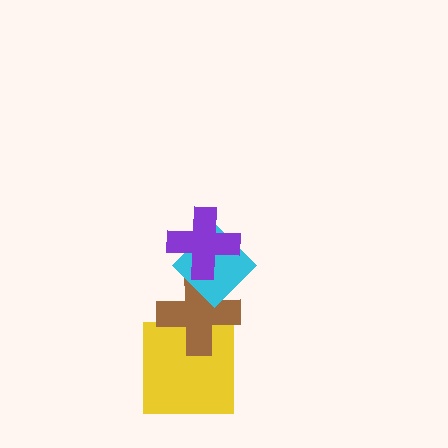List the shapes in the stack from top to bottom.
From top to bottom: the purple cross, the cyan diamond, the brown cross, the yellow square.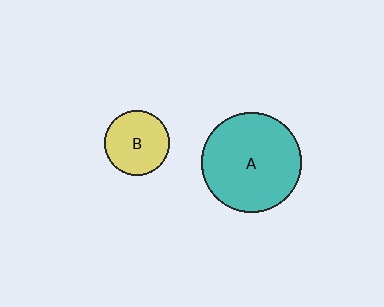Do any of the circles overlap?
No, none of the circles overlap.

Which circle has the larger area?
Circle A (teal).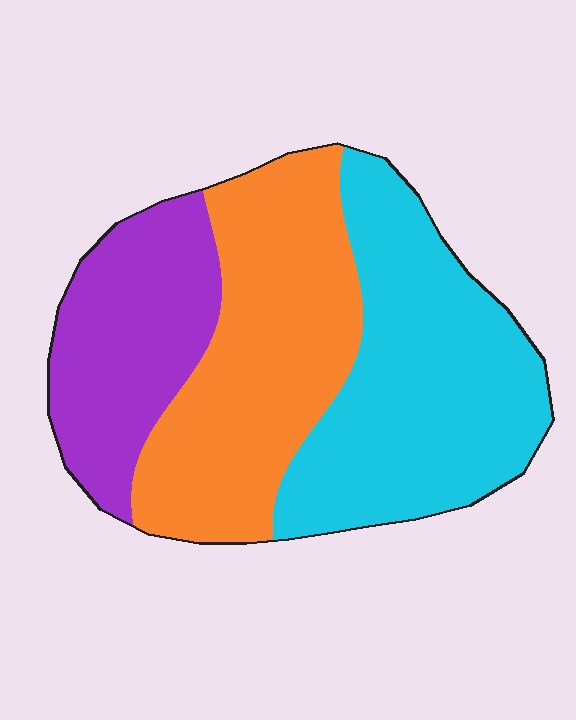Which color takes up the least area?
Purple, at roughly 25%.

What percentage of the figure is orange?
Orange covers 37% of the figure.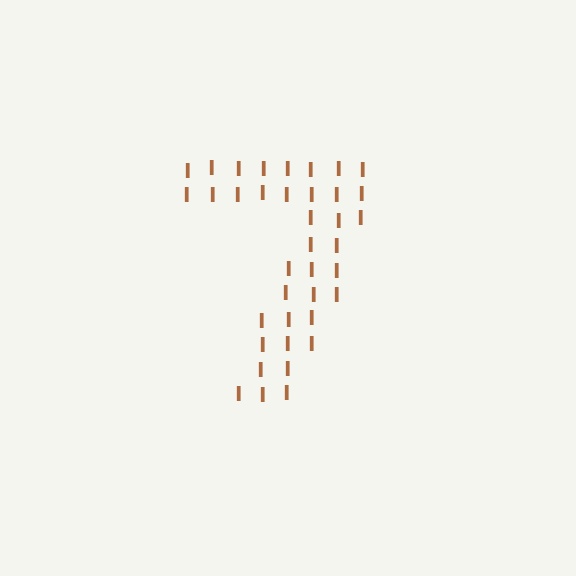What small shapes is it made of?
It is made of small letter I's.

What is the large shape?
The large shape is the digit 7.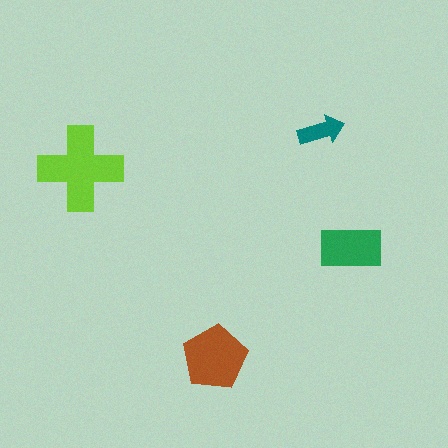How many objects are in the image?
There are 4 objects in the image.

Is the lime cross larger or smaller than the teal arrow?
Larger.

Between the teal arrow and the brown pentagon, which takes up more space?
The brown pentagon.